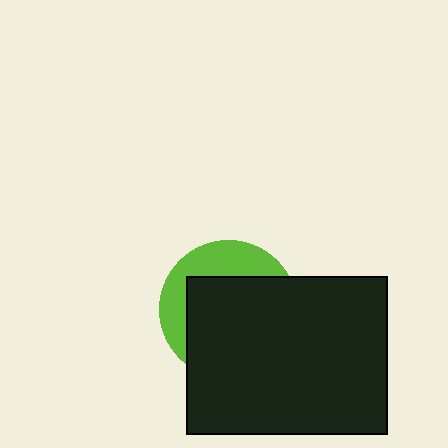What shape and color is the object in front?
The object in front is a black rectangle.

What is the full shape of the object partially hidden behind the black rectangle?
The partially hidden object is a lime circle.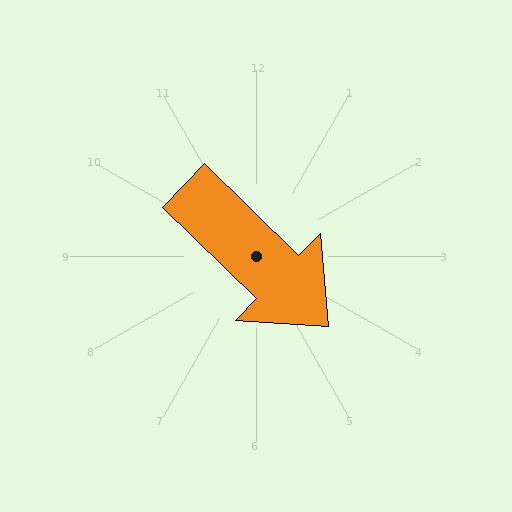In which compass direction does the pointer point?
Southeast.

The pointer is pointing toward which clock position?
Roughly 4 o'clock.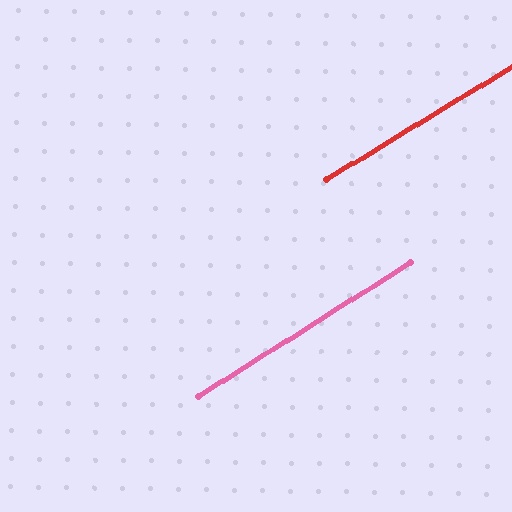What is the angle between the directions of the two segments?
Approximately 1 degree.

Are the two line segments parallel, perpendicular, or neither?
Parallel — their directions differ by only 0.6°.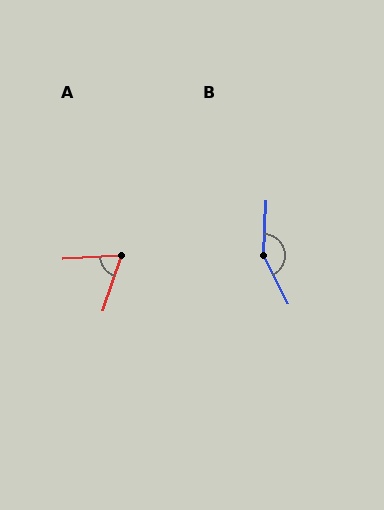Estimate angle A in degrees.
Approximately 68 degrees.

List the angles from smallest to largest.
A (68°), B (151°).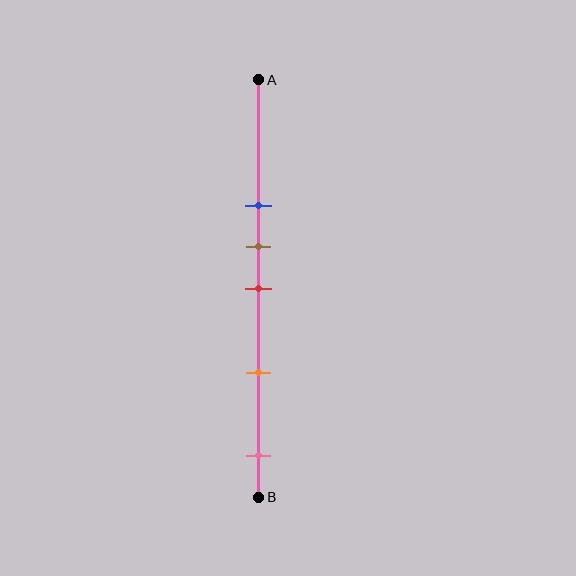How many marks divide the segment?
There are 5 marks dividing the segment.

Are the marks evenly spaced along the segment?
No, the marks are not evenly spaced.